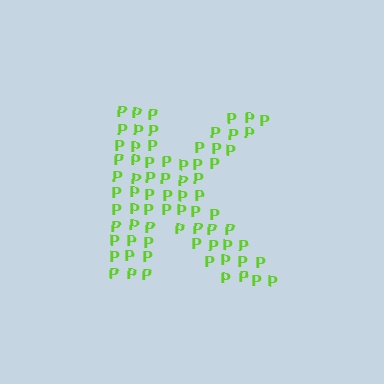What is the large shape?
The large shape is the letter K.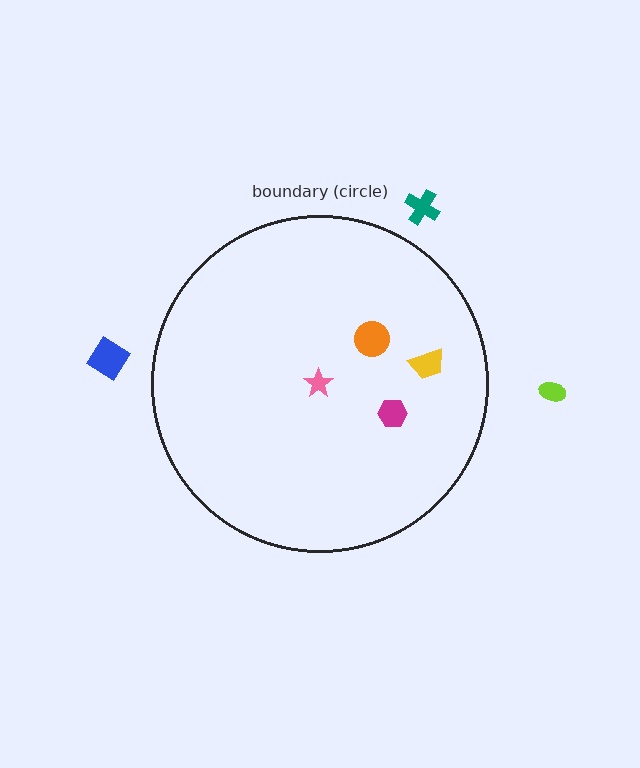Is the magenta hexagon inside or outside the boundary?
Inside.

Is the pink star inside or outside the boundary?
Inside.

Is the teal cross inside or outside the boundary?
Outside.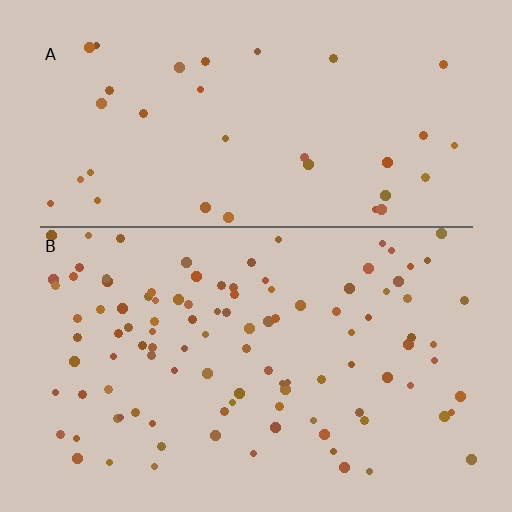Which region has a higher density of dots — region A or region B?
B (the bottom).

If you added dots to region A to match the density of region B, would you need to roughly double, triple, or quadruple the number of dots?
Approximately triple.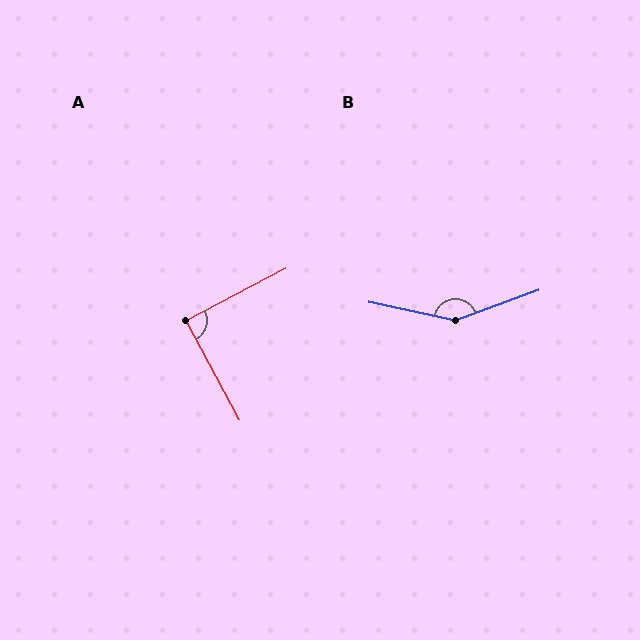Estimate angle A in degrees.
Approximately 90 degrees.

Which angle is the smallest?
A, at approximately 90 degrees.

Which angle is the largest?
B, at approximately 148 degrees.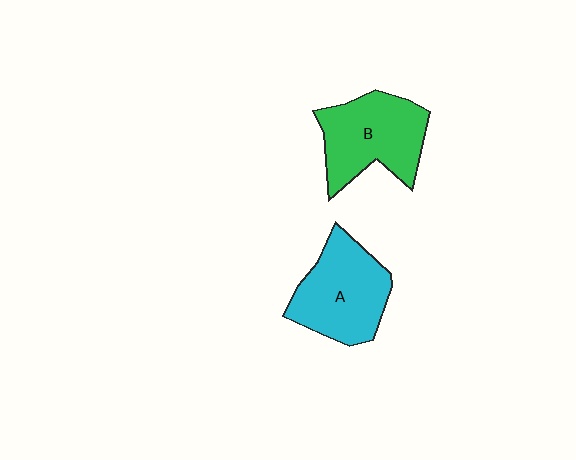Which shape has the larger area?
Shape B (green).